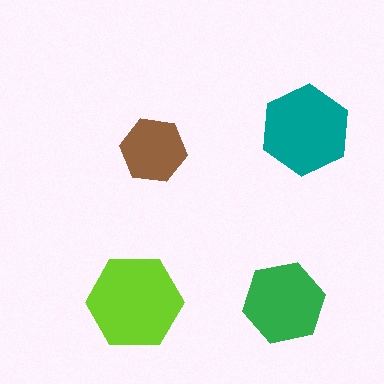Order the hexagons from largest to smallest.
the lime one, the teal one, the green one, the brown one.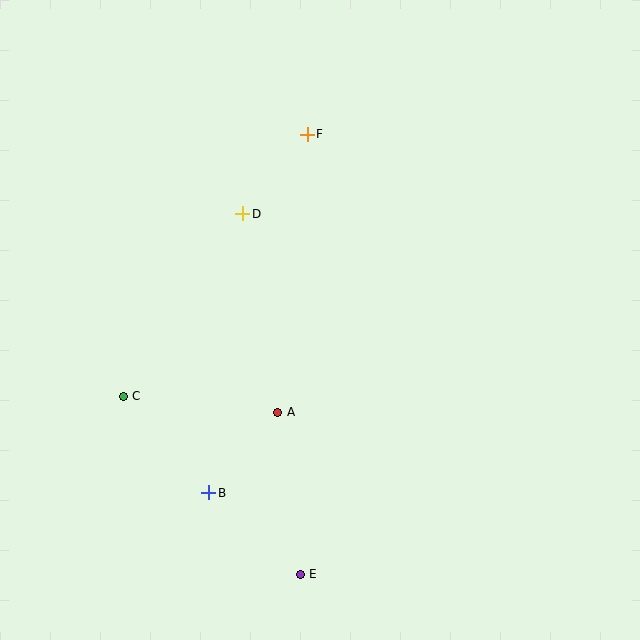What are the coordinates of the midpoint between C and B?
The midpoint between C and B is at (166, 444).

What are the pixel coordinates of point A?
Point A is at (278, 412).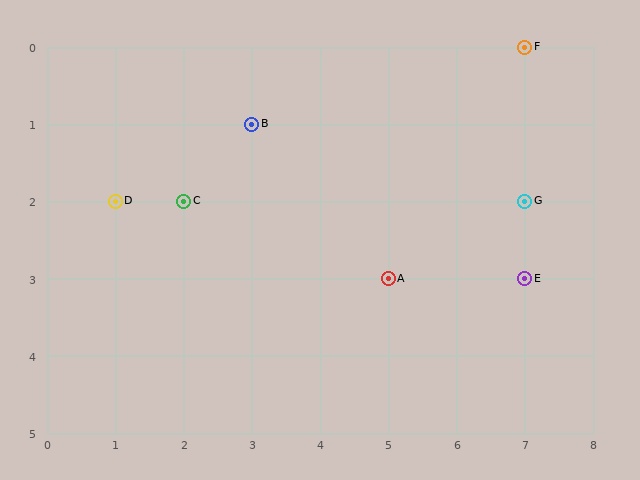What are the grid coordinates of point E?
Point E is at grid coordinates (7, 3).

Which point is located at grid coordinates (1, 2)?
Point D is at (1, 2).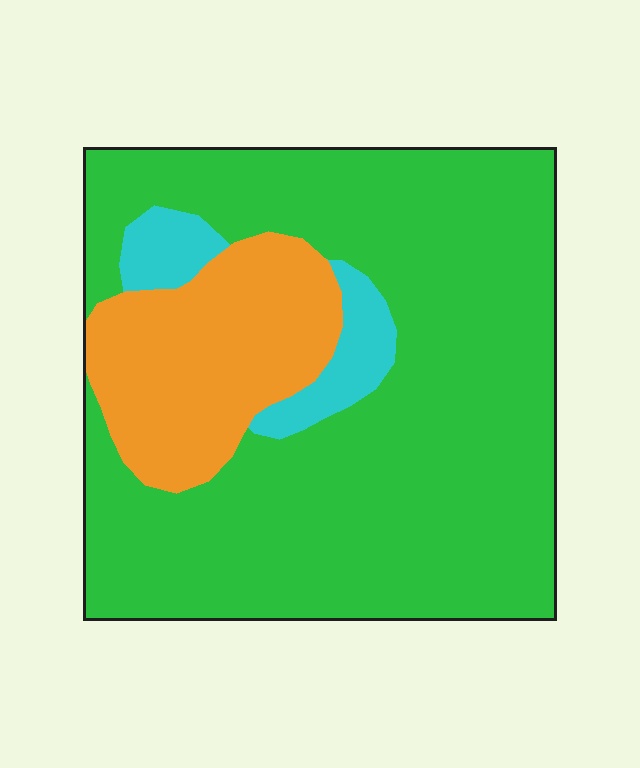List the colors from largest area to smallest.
From largest to smallest: green, orange, cyan.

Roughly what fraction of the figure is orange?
Orange covers 19% of the figure.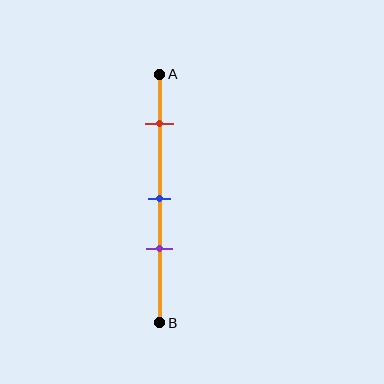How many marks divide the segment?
There are 3 marks dividing the segment.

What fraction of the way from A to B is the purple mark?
The purple mark is approximately 70% (0.7) of the way from A to B.